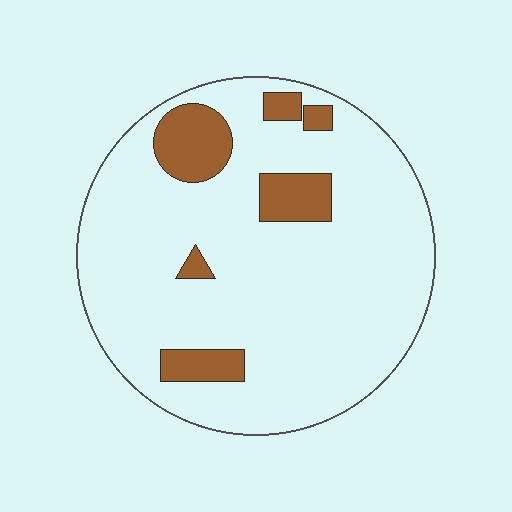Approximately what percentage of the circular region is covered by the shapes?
Approximately 15%.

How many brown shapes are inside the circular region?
6.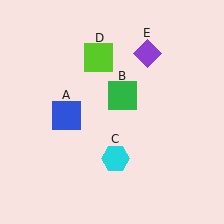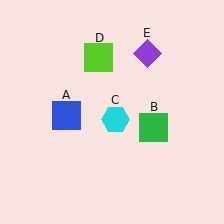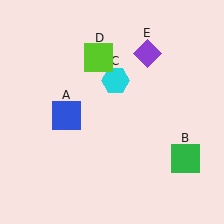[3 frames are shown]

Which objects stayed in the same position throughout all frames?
Blue square (object A) and lime square (object D) and purple diamond (object E) remained stationary.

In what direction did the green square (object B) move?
The green square (object B) moved down and to the right.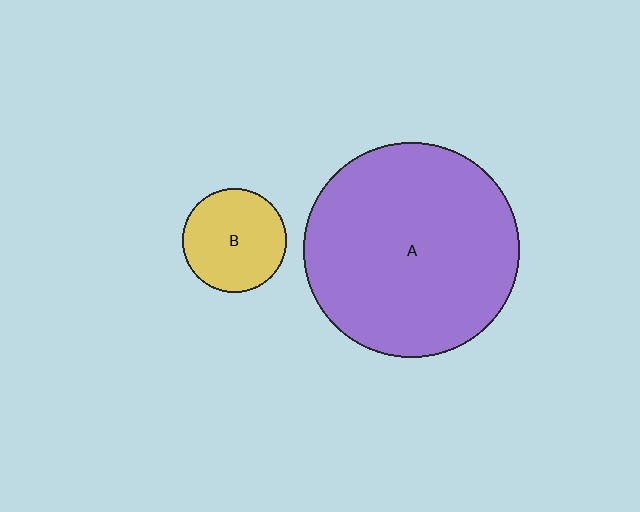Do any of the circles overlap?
No, none of the circles overlap.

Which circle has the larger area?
Circle A (purple).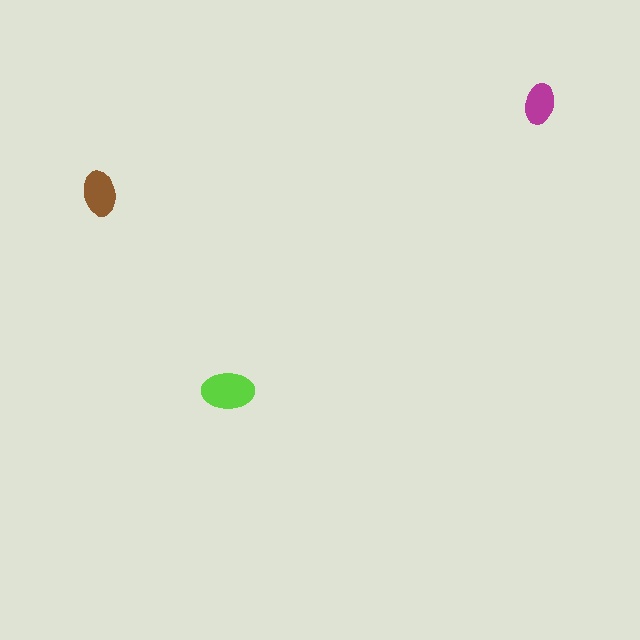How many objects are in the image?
There are 3 objects in the image.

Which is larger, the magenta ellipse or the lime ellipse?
The lime one.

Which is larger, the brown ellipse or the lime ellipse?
The lime one.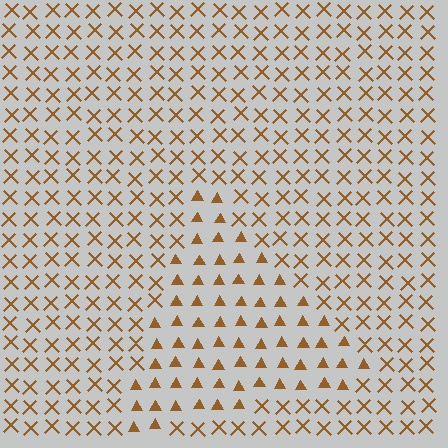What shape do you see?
I see a triangle.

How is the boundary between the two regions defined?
The boundary is defined by a change in element shape: triangles inside vs. X marks outside. All elements share the same color and spacing.